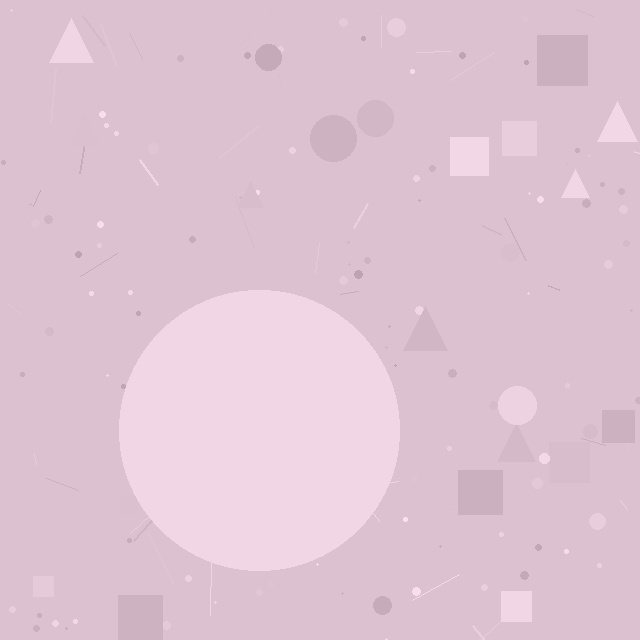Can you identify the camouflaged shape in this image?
The camouflaged shape is a circle.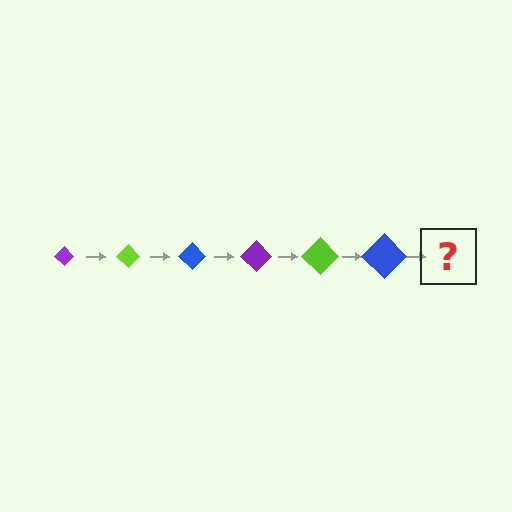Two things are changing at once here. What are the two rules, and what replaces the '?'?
The two rules are that the diamond grows larger each step and the color cycles through purple, lime, and blue. The '?' should be a purple diamond, larger than the previous one.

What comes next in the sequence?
The next element should be a purple diamond, larger than the previous one.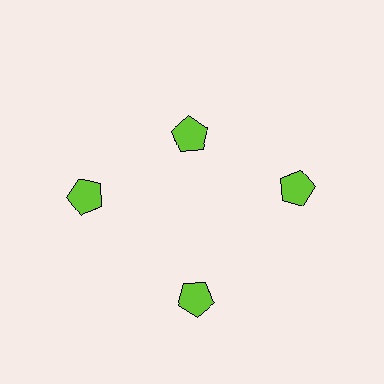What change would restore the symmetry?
The symmetry would be restored by moving it outward, back onto the ring so that all 4 pentagons sit at equal angles and equal distance from the center.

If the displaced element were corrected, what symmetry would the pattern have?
It would have 4-fold rotational symmetry — the pattern would map onto itself every 90 degrees.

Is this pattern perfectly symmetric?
No. The 4 lime pentagons are arranged in a ring, but one element near the 12 o'clock position is pulled inward toward the center, breaking the 4-fold rotational symmetry.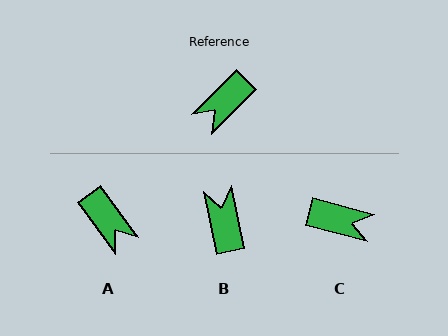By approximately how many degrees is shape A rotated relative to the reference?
Approximately 82 degrees counter-clockwise.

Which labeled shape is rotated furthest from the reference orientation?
B, about 123 degrees away.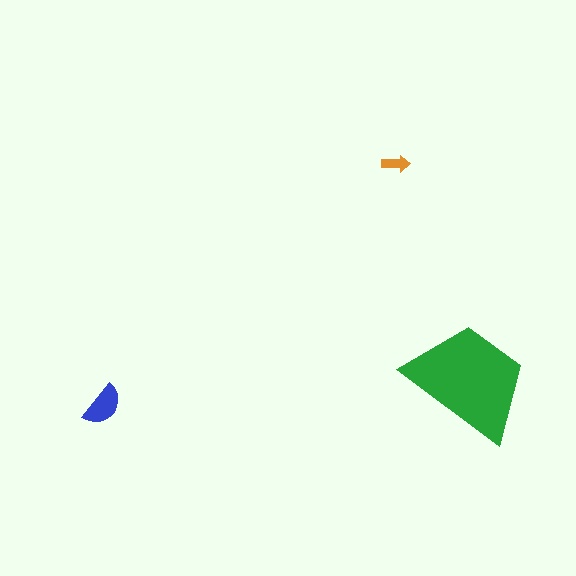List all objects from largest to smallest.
The green trapezoid, the blue semicircle, the orange arrow.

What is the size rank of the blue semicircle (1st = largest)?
2nd.